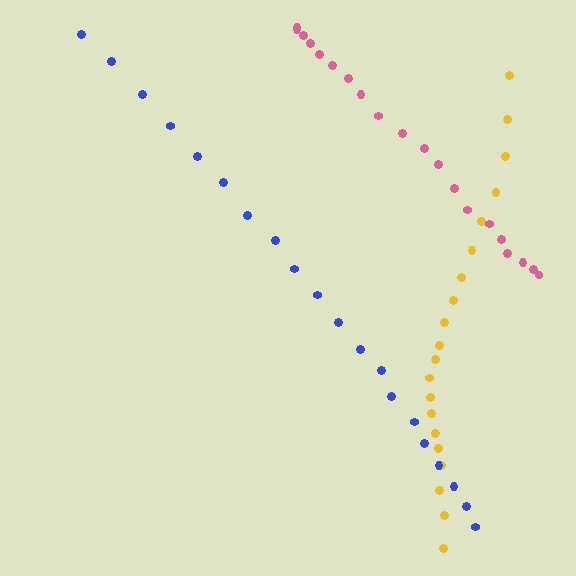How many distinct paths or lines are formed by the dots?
There are 3 distinct paths.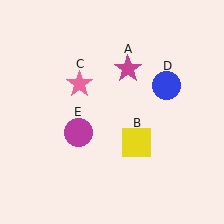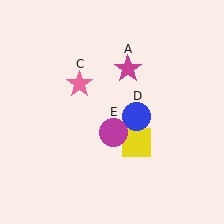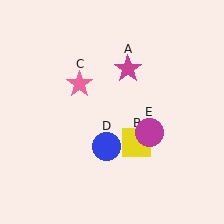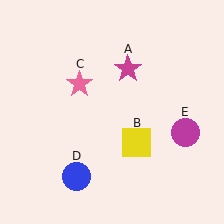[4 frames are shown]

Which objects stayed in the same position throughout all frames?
Magenta star (object A) and yellow square (object B) and pink star (object C) remained stationary.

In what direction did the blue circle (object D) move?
The blue circle (object D) moved down and to the left.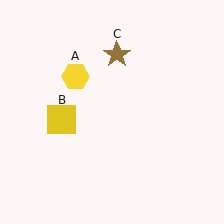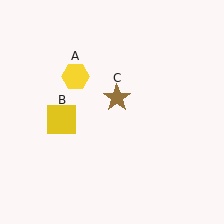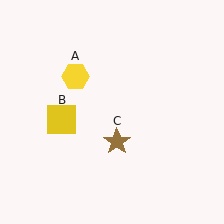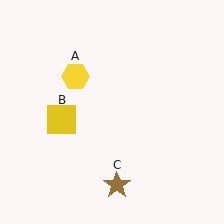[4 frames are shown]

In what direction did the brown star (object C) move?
The brown star (object C) moved down.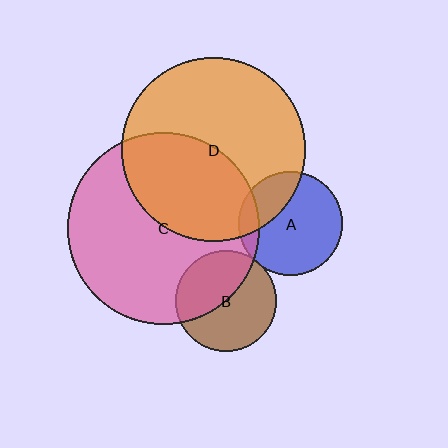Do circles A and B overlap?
Yes.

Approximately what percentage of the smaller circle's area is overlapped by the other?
Approximately 5%.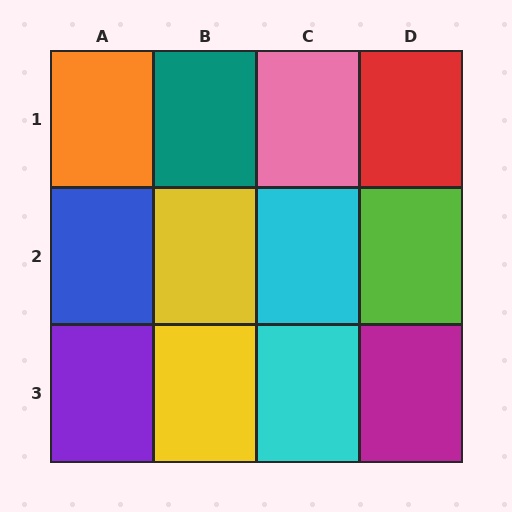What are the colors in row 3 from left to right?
Purple, yellow, cyan, magenta.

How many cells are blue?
1 cell is blue.